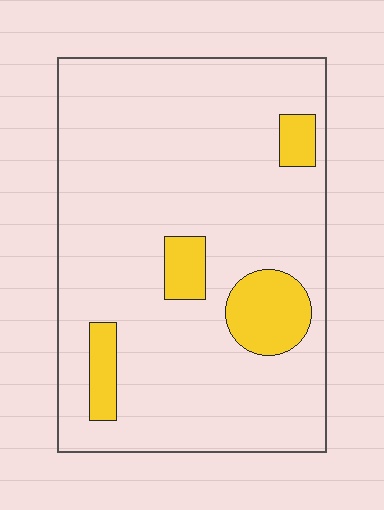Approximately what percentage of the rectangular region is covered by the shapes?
Approximately 10%.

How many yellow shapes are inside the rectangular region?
4.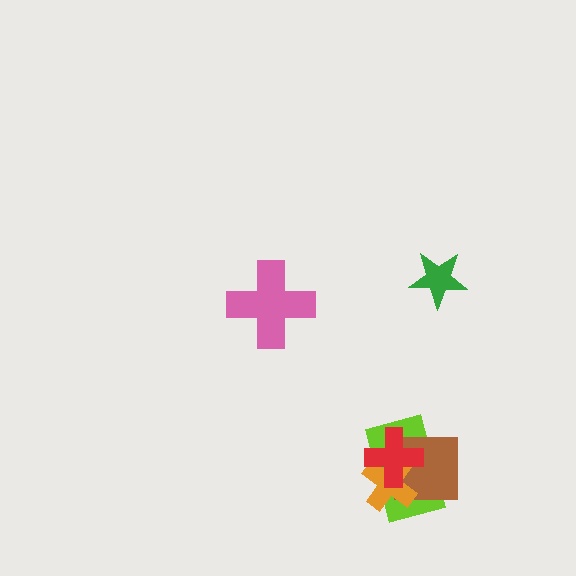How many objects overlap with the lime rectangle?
3 objects overlap with the lime rectangle.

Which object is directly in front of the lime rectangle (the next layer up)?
The brown square is directly in front of the lime rectangle.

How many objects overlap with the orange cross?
3 objects overlap with the orange cross.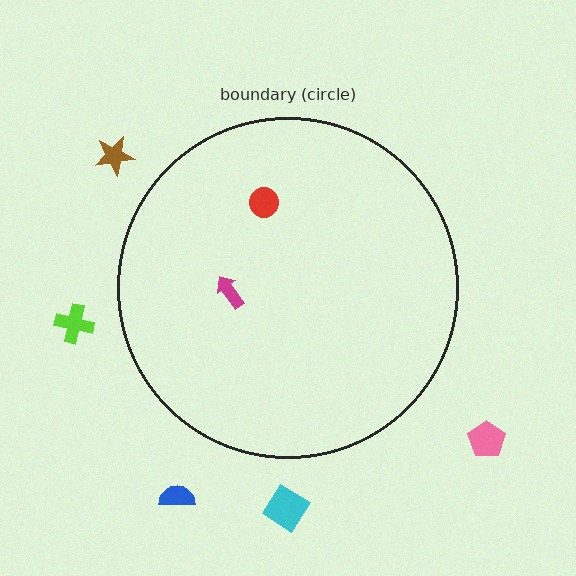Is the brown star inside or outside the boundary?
Outside.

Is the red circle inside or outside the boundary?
Inside.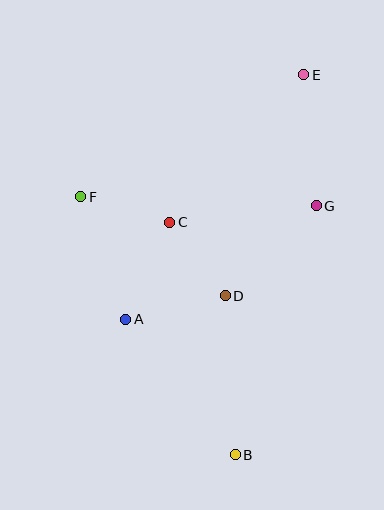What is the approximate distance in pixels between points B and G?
The distance between B and G is approximately 262 pixels.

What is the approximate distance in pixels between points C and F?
The distance between C and F is approximately 93 pixels.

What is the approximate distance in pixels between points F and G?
The distance between F and G is approximately 236 pixels.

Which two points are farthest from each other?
Points B and E are farthest from each other.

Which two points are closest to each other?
Points C and D are closest to each other.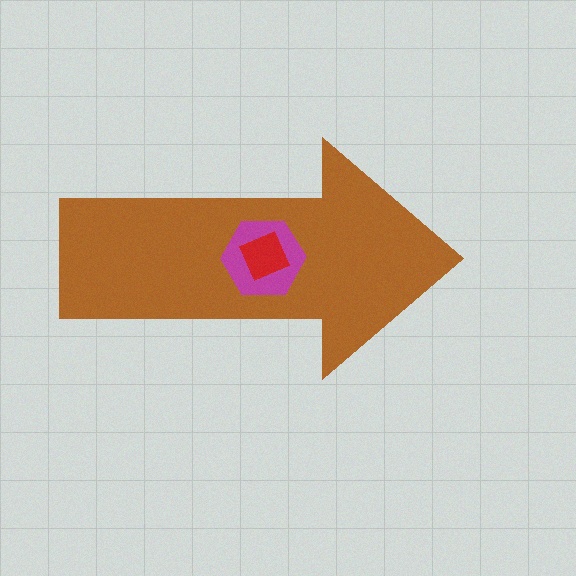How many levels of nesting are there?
3.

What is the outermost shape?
The brown arrow.